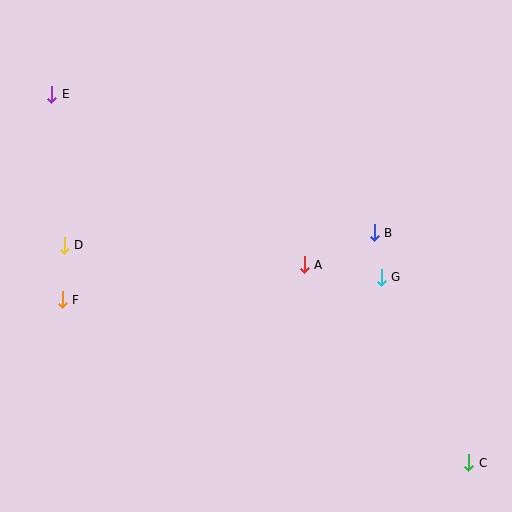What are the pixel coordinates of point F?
Point F is at (62, 300).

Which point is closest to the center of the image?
Point A at (304, 265) is closest to the center.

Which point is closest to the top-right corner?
Point B is closest to the top-right corner.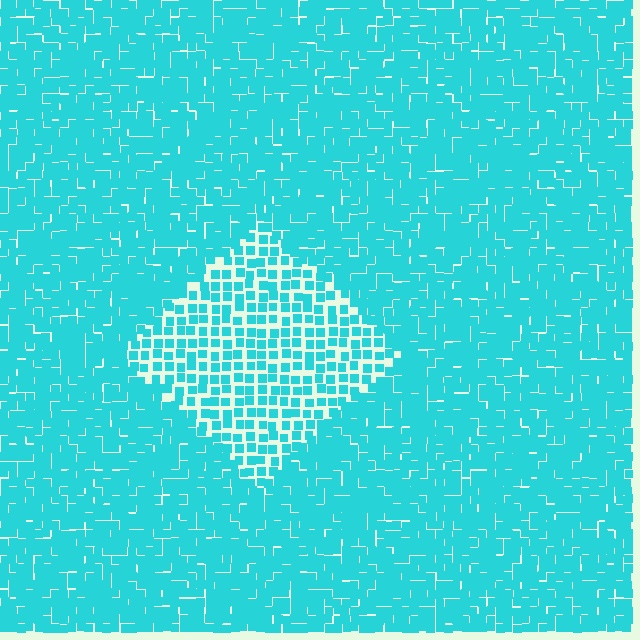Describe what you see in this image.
The image contains small cyan elements arranged at two different densities. A diamond-shaped region is visible where the elements are less densely packed than the surrounding area.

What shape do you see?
I see a diamond.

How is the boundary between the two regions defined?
The boundary is defined by a change in element density (approximately 1.9x ratio). All elements are the same color, size, and shape.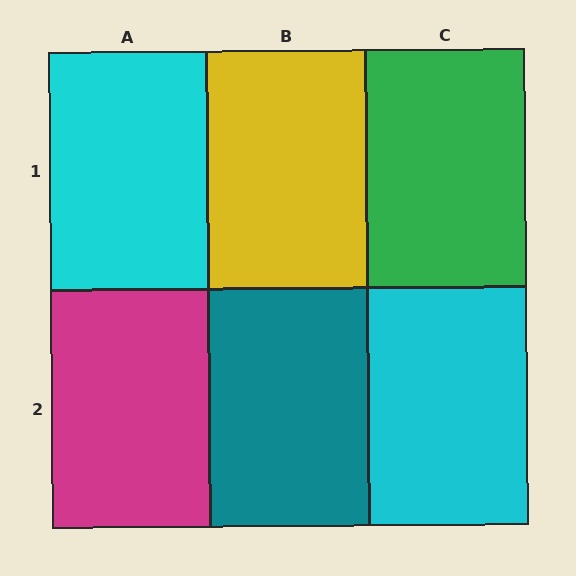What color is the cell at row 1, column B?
Yellow.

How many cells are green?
1 cell is green.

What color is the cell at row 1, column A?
Cyan.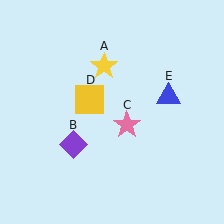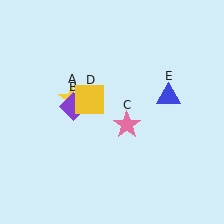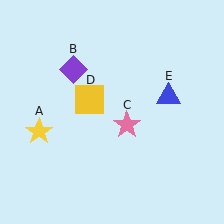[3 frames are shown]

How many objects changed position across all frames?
2 objects changed position: yellow star (object A), purple diamond (object B).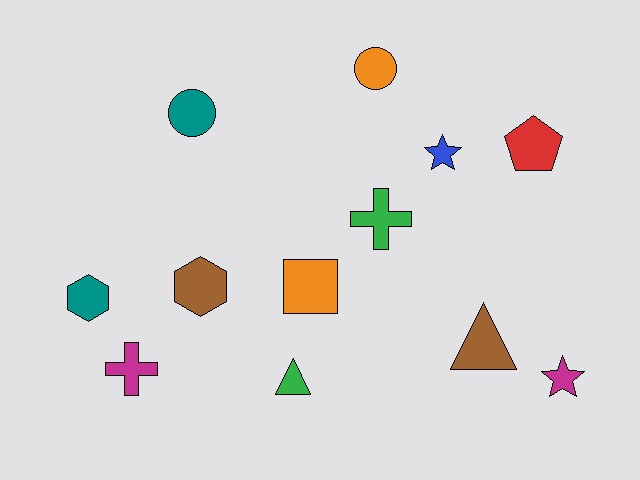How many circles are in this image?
There are 2 circles.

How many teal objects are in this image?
There are 2 teal objects.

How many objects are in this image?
There are 12 objects.